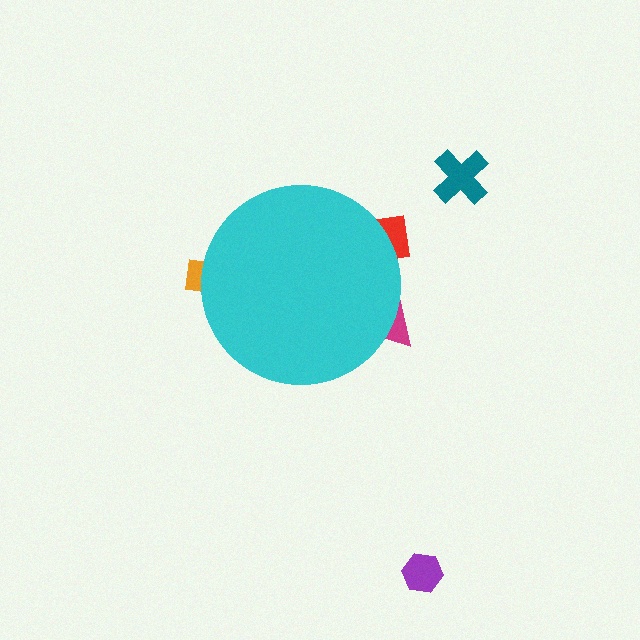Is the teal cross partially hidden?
No, the teal cross is fully visible.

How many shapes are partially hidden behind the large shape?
3 shapes are partially hidden.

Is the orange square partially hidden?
Yes, the orange square is partially hidden behind the cyan circle.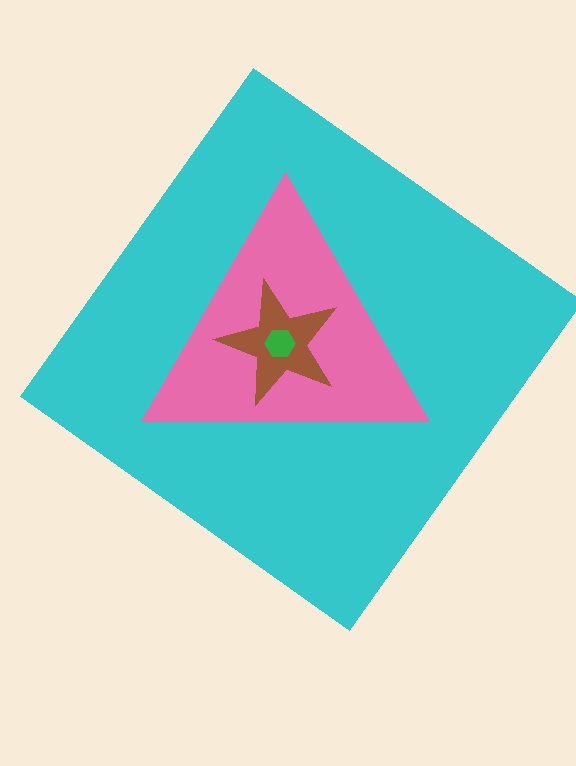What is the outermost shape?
The cyan diamond.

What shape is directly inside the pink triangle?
The brown star.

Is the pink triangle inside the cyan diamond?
Yes.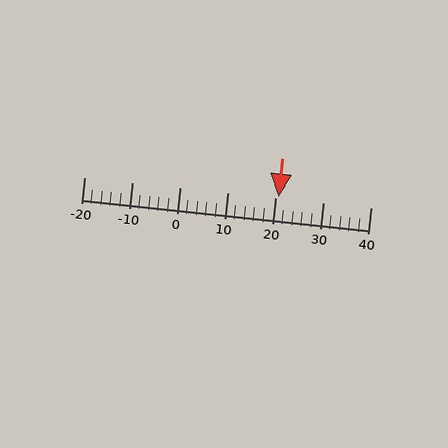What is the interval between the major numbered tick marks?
The major tick marks are spaced 10 units apart.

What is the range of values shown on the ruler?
The ruler shows values from -20 to 40.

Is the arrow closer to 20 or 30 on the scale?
The arrow is closer to 20.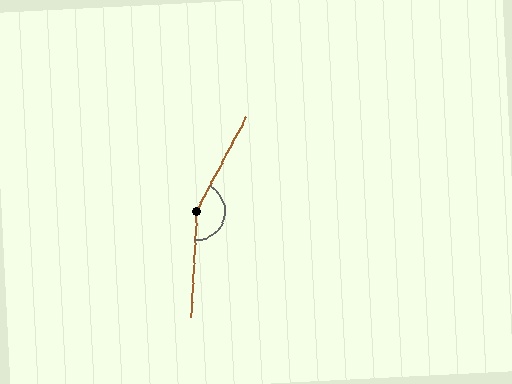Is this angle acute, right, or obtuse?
It is obtuse.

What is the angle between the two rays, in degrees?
Approximately 155 degrees.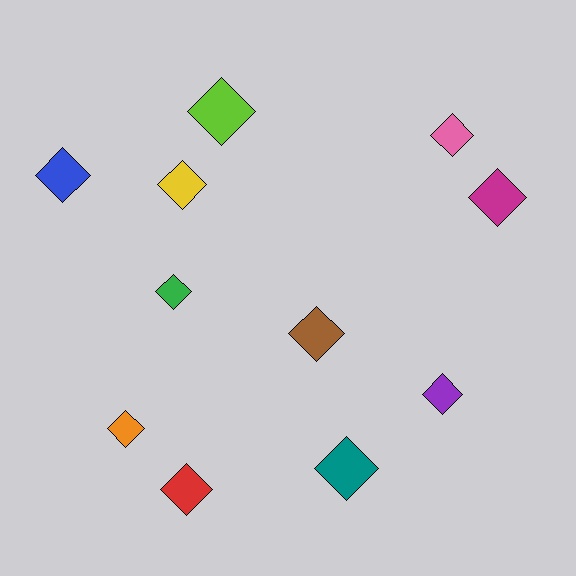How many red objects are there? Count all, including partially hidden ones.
There is 1 red object.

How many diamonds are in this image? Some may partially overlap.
There are 11 diamonds.